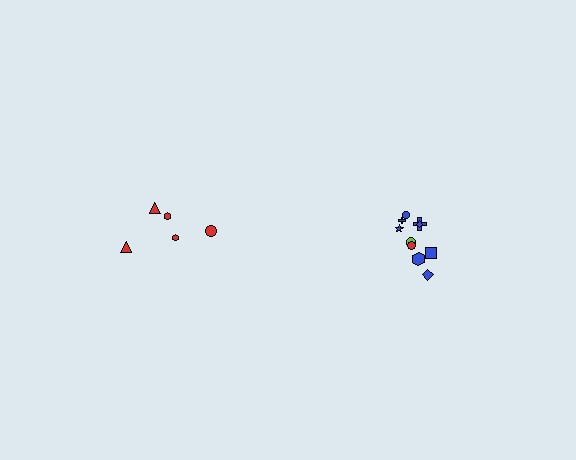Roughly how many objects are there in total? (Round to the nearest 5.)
Roughly 15 objects in total.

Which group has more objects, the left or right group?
The right group.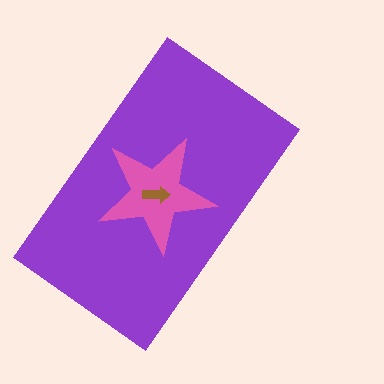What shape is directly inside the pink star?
The brown arrow.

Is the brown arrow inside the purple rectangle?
Yes.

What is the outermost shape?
The purple rectangle.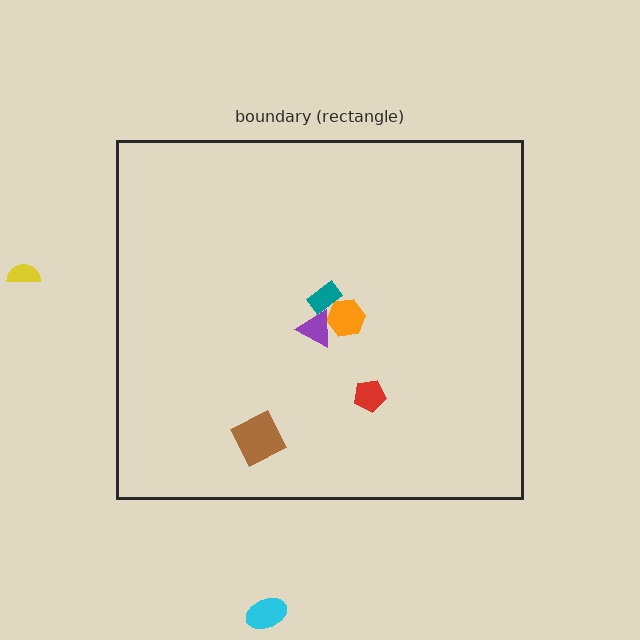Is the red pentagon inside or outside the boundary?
Inside.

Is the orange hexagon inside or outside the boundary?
Inside.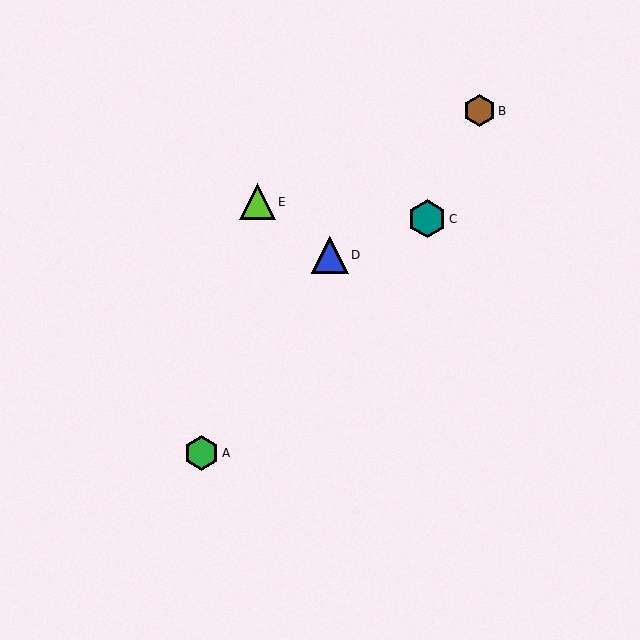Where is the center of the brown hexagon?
The center of the brown hexagon is at (479, 111).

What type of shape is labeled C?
Shape C is a teal hexagon.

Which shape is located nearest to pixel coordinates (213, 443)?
The green hexagon (labeled A) at (201, 453) is nearest to that location.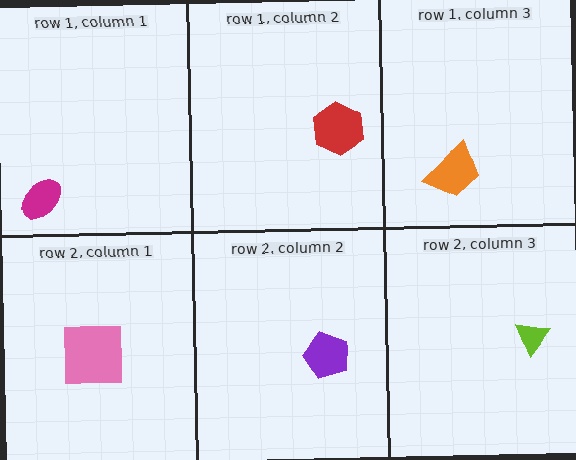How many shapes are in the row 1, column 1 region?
1.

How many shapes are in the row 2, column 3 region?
1.